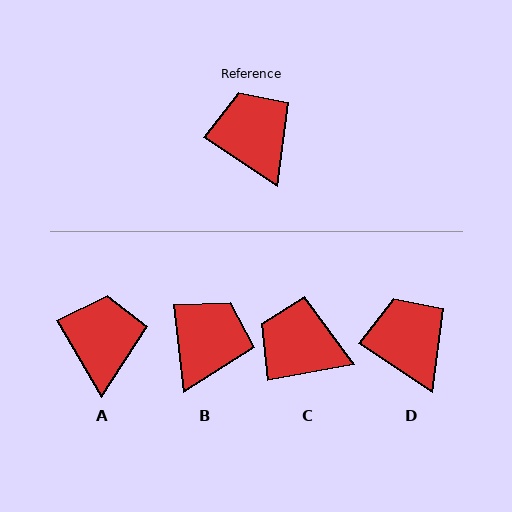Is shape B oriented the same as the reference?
No, it is off by about 50 degrees.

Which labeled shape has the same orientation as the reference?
D.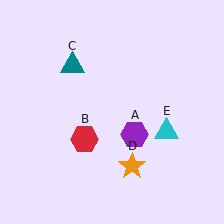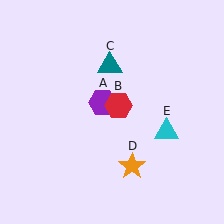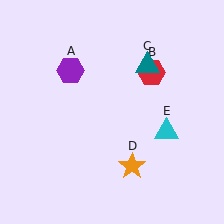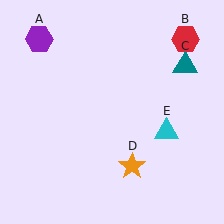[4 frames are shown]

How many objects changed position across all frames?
3 objects changed position: purple hexagon (object A), red hexagon (object B), teal triangle (object C).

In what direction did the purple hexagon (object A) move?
The purple hexagon (object A) moved up and to the left.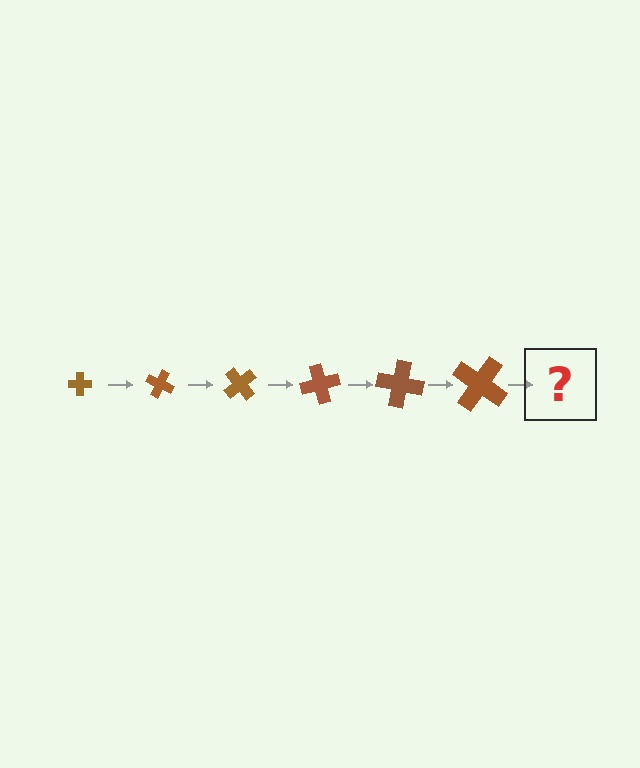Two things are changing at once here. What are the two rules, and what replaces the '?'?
The two rules are that the cross grows larger each step and it rotates 25 degrees each step. The '?' should be a cross, larger than the previous one and rotated 150 degrees from the start.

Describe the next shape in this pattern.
It should be a cross, larger than the previous one and rotated 150 degrees from the start.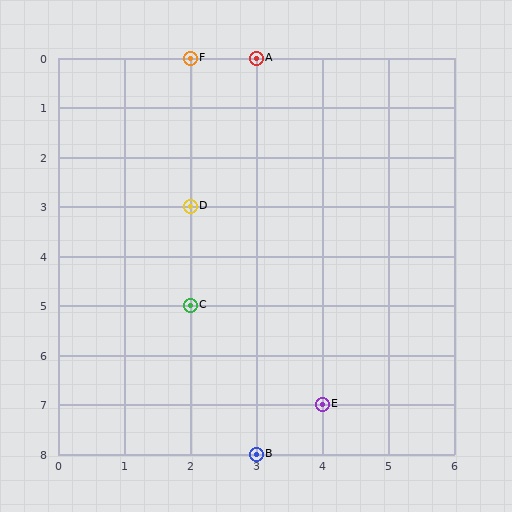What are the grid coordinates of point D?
Point D is at grid coordinates (2, 3).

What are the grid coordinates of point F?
Point F is at grid coordinates (2, 0).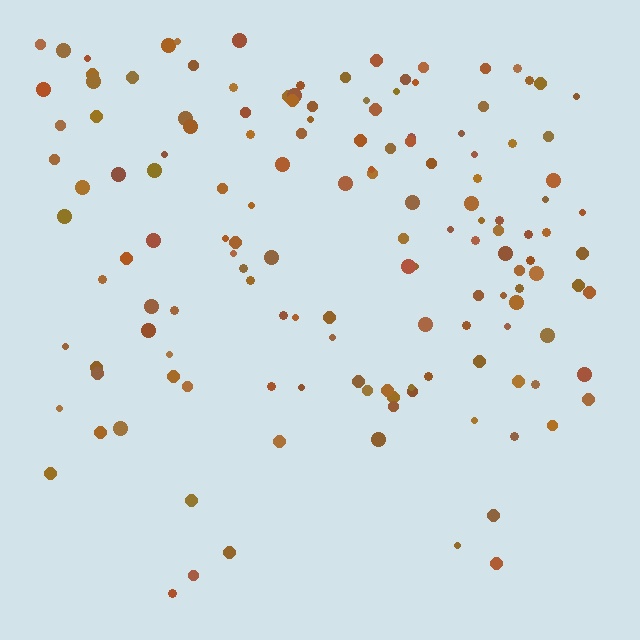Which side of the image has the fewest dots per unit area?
The bottom.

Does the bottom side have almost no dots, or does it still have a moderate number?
Still a moderate number, just noticeably fewer than the top.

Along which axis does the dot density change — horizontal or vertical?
Vertical.